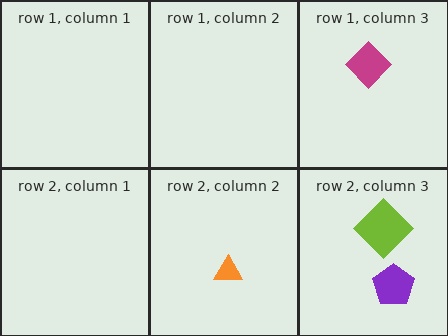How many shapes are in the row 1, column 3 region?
1.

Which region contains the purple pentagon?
The row 2, column 3 region.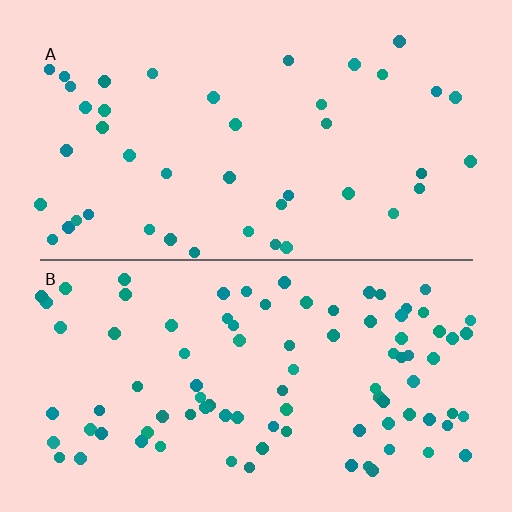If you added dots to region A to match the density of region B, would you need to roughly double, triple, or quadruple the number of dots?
Approximately double.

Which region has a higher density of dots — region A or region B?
B (the bottom).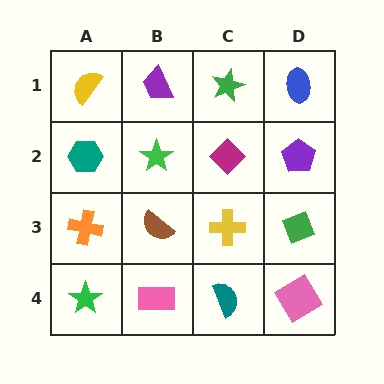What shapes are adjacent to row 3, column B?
A green star (row 2, column B), a pink rectangle (row 4, column B), an orange cross (row 3, column A), a yellow cross (row 3, column C).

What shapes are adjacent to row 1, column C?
A magenta diamond (row 2, column C), a purple trapezoid (row 1, column B), a blue ellipse (row 1, column D).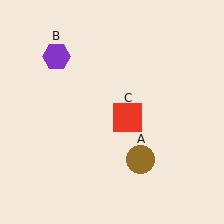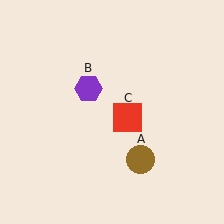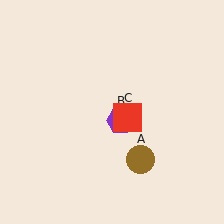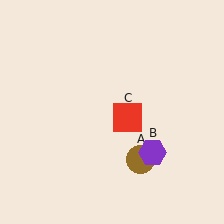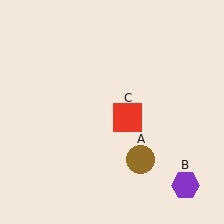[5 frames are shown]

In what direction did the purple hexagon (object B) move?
The purple hexagon (object B) moved down and to the right.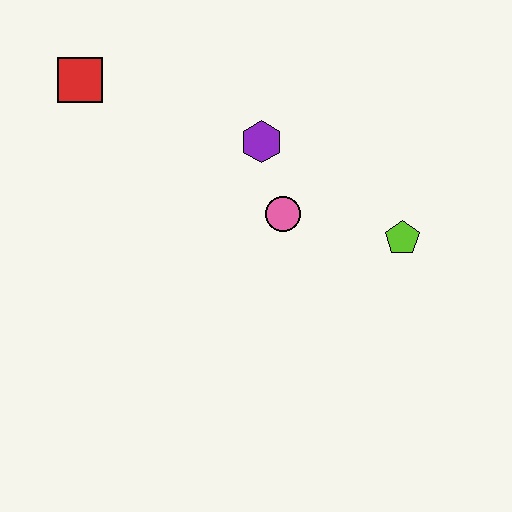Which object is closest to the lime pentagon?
The pink circle is closest to the lime pentagon.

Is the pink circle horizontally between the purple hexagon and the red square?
No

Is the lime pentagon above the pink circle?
No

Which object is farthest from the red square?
The lime pentagon is farthest from the red square.